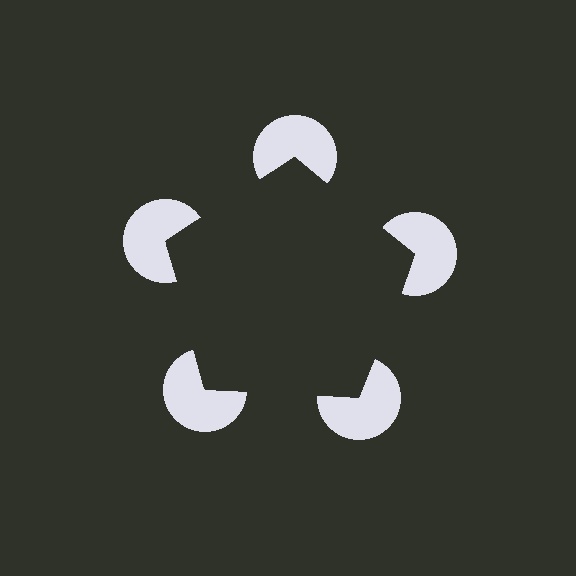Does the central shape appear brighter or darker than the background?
It typically appears slightly darker than the background, even though no actual brightness change is drawn.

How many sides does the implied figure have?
5 sides.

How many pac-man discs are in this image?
There are 5 — one at each vertex of the illusory pentagon.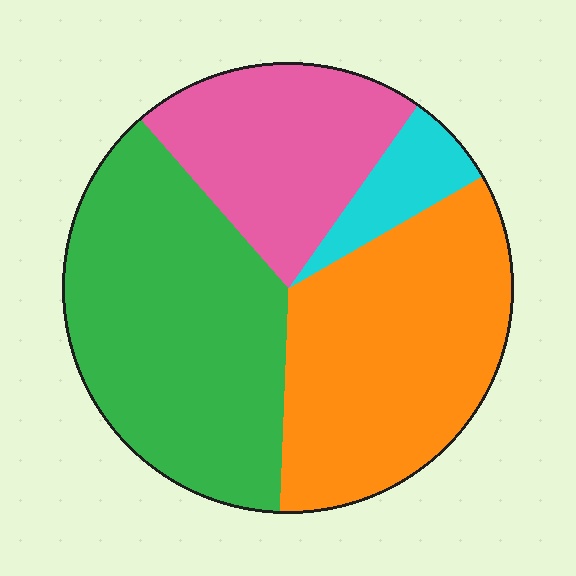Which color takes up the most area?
Green, at roughly 40%.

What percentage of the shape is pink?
Pink takes up about one fifth (1/5) of the shape.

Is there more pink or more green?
Green.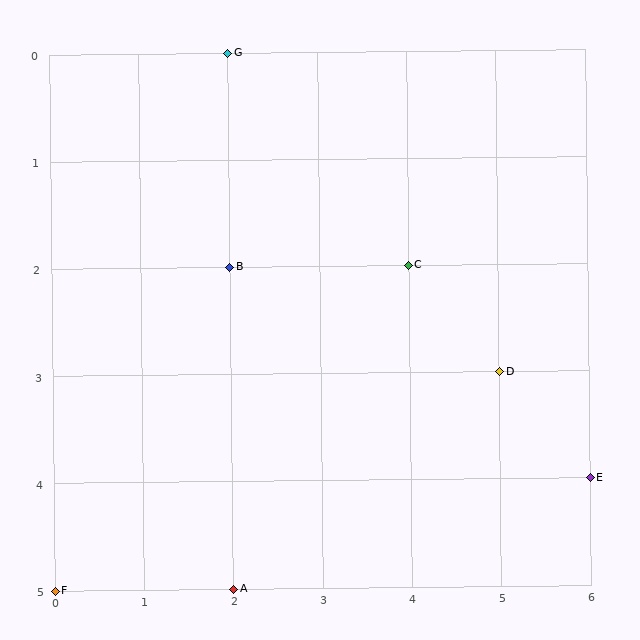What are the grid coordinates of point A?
Point A is at grid coordinates (2, 5).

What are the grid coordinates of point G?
Point G is at grid coordinates (2, 0).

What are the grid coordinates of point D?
Point D is at grid coordinates (5, 3).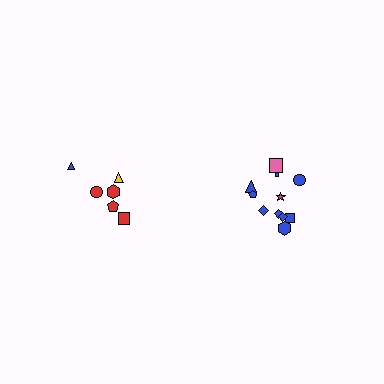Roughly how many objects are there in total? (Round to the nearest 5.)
Roughly 20 objects in total.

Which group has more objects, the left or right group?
The right group.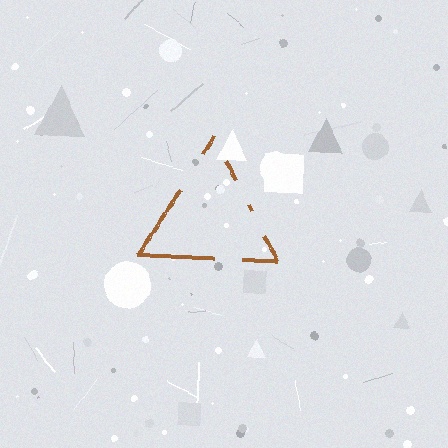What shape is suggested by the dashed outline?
The dashed outline suggests a triangle.